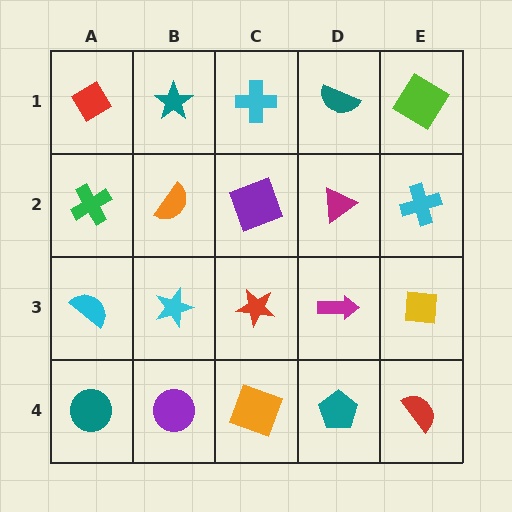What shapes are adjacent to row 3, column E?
A cyan cross (row 2, column E), a red semicircle (row 4, column E), a magenta arrow (row 3, column D).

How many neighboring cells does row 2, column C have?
4.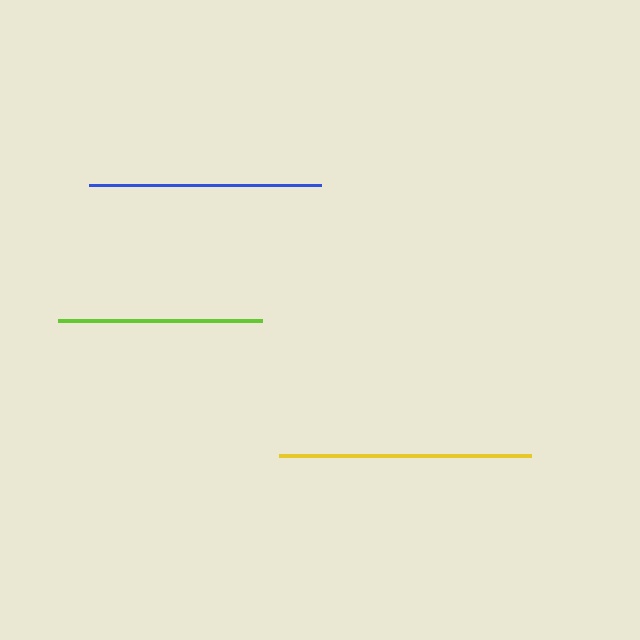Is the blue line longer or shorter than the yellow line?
The yellow line is longer than the blue line.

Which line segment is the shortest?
The lime line is the shortest at approximately 204 pixels.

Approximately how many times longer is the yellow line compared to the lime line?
The yellow line is approximately 1.2 times the length of the lime line.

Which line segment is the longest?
The yellow line is the longest at approximately 252 pixels.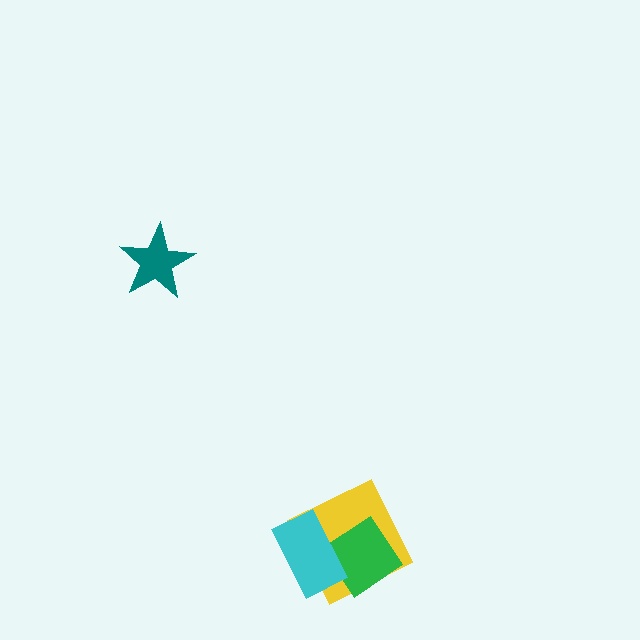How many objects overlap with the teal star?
0 objects overlap with the teal star.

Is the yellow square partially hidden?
Yes, it is partially covered by another shape.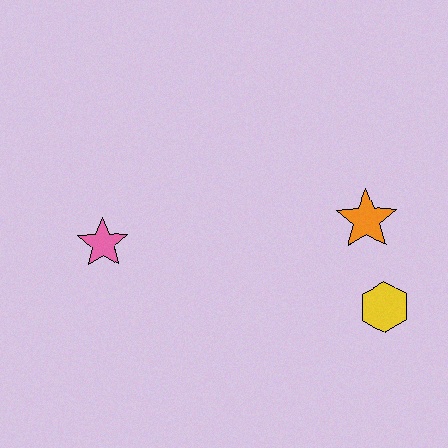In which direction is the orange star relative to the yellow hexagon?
The orange star is above the yellow hexagon.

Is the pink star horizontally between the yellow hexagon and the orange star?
No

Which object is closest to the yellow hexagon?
The orange star is closest to the yellow hexagon.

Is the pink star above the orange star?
No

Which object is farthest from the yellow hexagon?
The pink star is farthest from the yellow hexagon.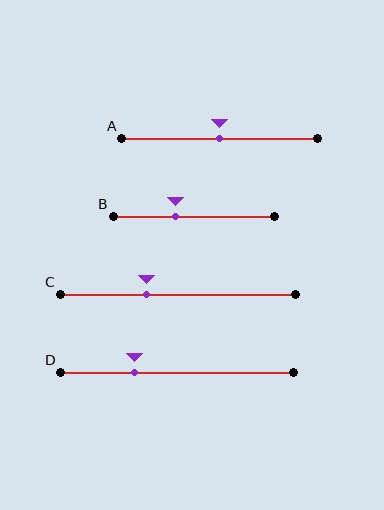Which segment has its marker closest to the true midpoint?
Segment A has its marker closest to the true midpoint.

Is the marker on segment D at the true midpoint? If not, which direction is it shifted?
No, the marker on segment D is shifted to the left by about 18% of the segment length.